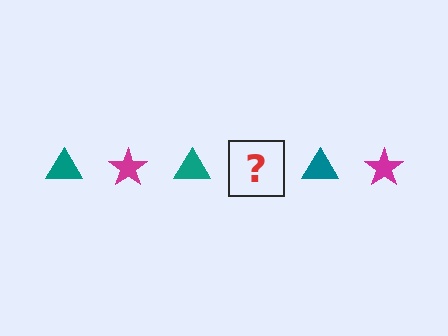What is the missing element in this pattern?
The missing element is a magenta star.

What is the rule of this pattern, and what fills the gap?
The rule is that the pattern alternates between teal triangle and magenta star. The gap should be filled with a magenta star.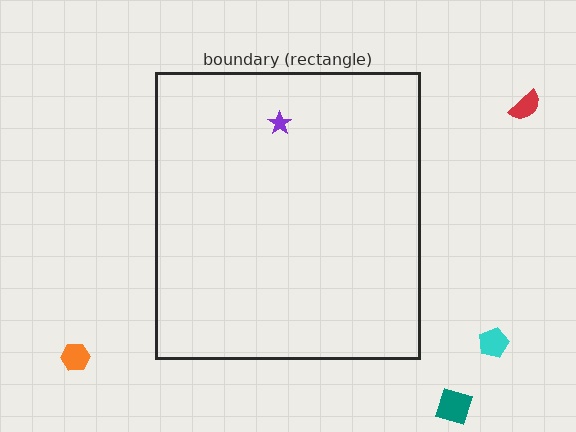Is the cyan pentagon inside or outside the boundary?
Outside.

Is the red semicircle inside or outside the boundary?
Outside.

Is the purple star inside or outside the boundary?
Inside.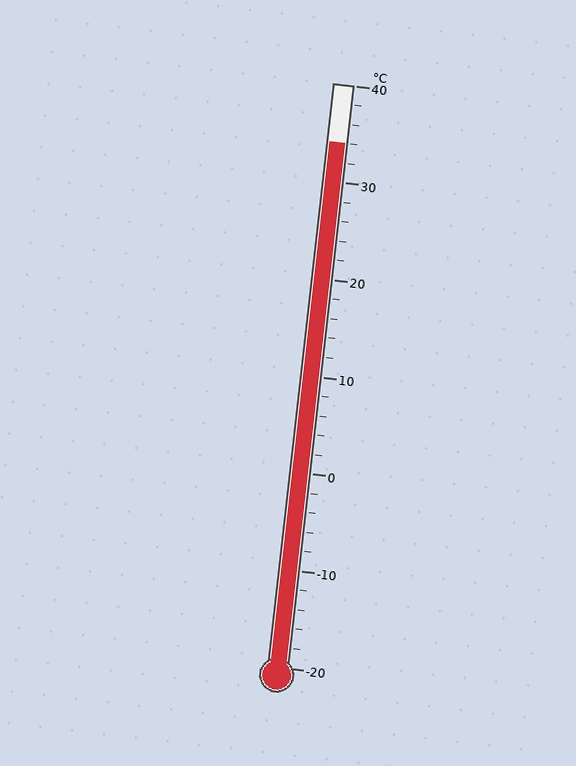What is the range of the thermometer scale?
The thermometer scale ranges from -20°C to 40°C.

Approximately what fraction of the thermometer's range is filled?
The thermometer is filled to approximately 90% of its range.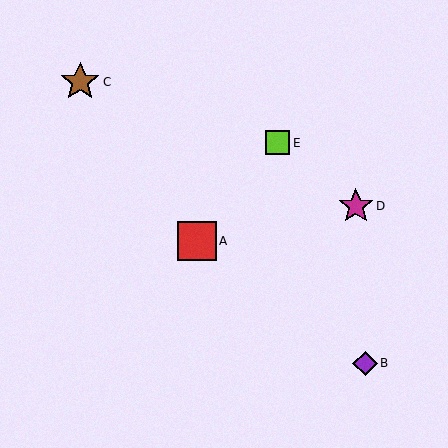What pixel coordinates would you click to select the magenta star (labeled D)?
Click at (356, 206) to select the magenta star D.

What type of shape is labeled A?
Shape A is a red square.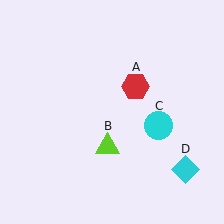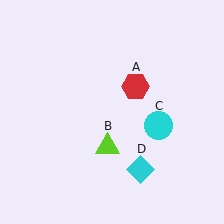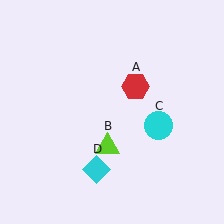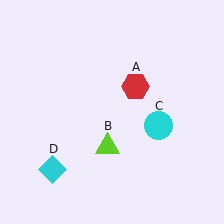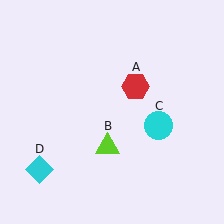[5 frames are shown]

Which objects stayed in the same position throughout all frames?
Red hexagon (object A) and lime triangle (object B) and cyan circle (object C) remained stationary.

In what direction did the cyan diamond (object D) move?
The cyan diamond (object D) moved left.